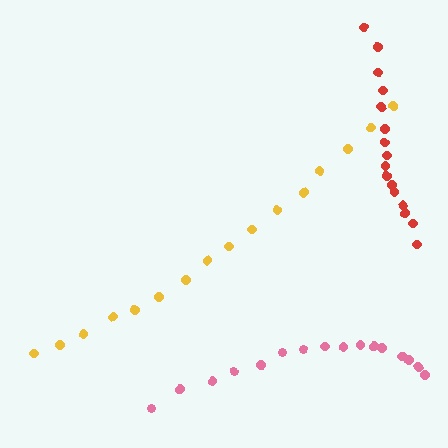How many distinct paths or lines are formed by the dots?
There are 3 distinct paths.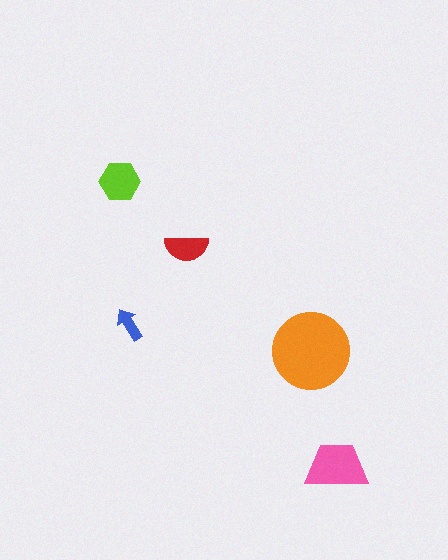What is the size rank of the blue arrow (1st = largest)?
5th.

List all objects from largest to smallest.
The orange circle, the pink trapezoid, the lime hexagon, the red semicircle, the blue arrow.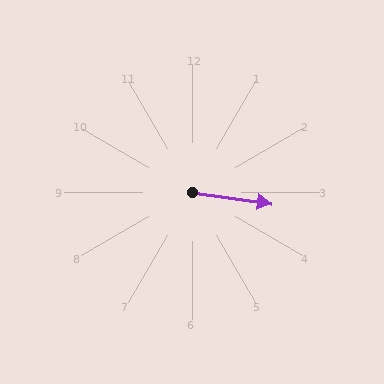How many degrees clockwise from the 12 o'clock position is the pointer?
Approximately 98 degrees.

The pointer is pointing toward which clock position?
Roughly 3 o'clock.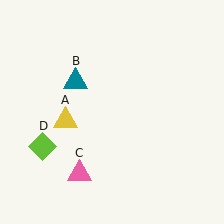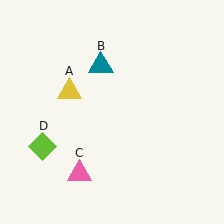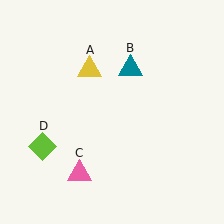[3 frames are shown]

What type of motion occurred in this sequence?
The yellow triangle (object A), teal triangle (object B) rotated clockwise around the center of the scene.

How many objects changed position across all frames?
2 objects changed position: yellow triangle (object A), teal triangle (object B).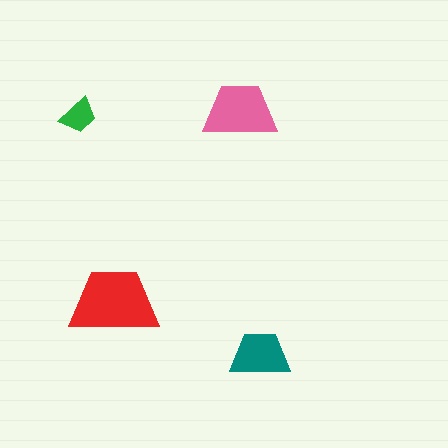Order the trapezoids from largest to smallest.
the red one, the pink one, the teal one, the green one.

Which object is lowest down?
The teal trapezoid is bottommost.